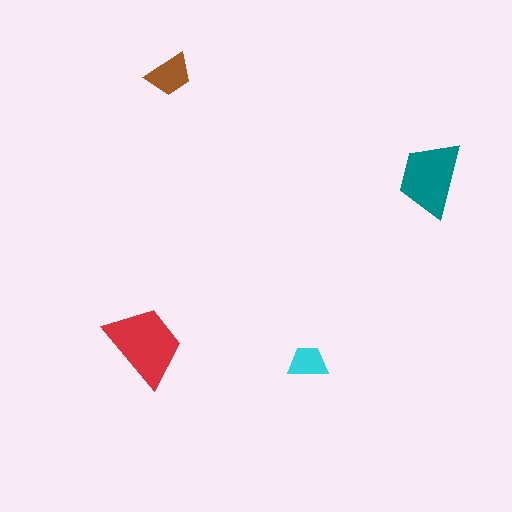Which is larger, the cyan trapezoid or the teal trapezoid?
The teal one.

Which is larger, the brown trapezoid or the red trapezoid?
The red one.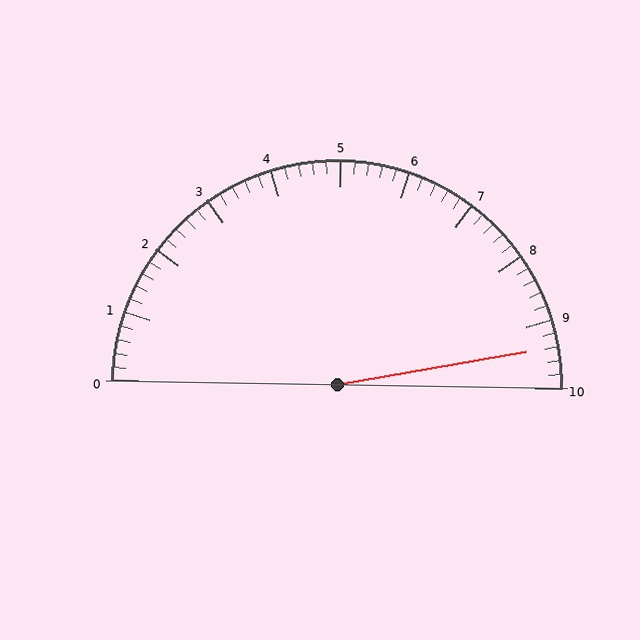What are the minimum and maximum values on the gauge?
The gauge ranges from 0 to 10.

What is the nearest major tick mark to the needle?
The nearest major tick mark is 9.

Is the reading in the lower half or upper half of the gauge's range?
The reading is in the upper half of the range (0 to 10).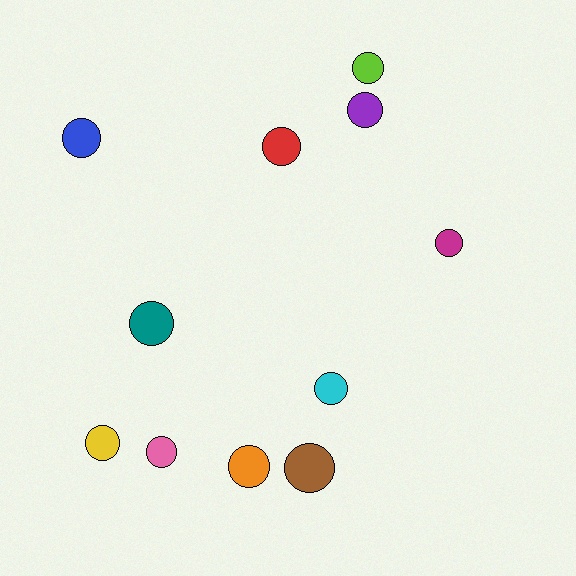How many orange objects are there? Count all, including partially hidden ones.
There is 1 orange object.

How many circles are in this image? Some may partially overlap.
There are 11 circles.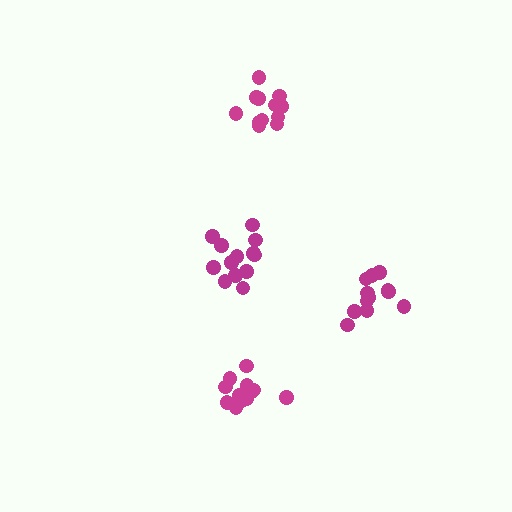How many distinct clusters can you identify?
There are 4 distinct clusters.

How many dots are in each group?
Group 1: 12 dots, Group 2: 13 dots, Group 3: 12 dots, Group 4: 12 dots (49 total).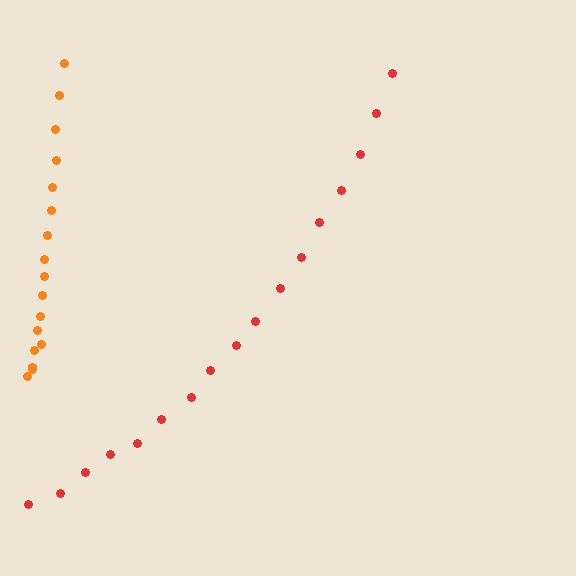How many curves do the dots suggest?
There are 2 distinct paths.